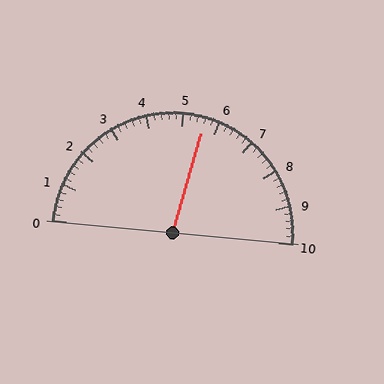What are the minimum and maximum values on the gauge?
The gauge ranges from 0 to 10.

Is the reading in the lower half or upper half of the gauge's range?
The reading is in the upper half of the range (0 to 10).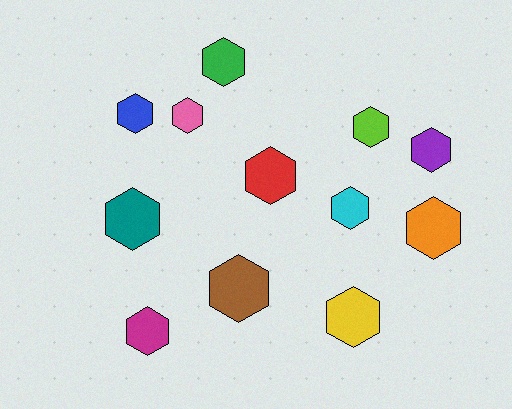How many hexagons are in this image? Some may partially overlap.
There are 12 hexagons.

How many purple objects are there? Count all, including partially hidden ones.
There is 1 purple object.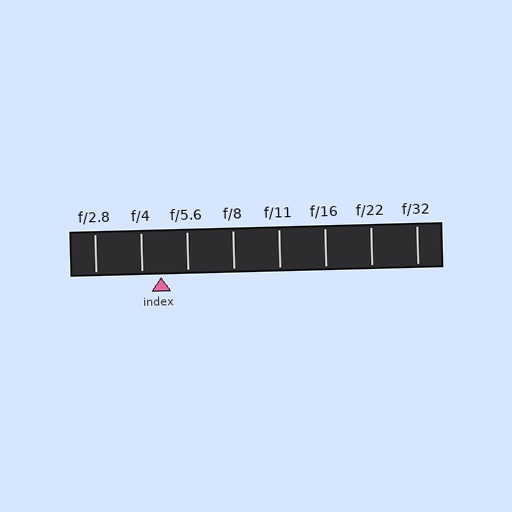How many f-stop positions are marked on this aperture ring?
There are 8 f-stop positions marked.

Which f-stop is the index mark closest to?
The index mark is closest to f/4.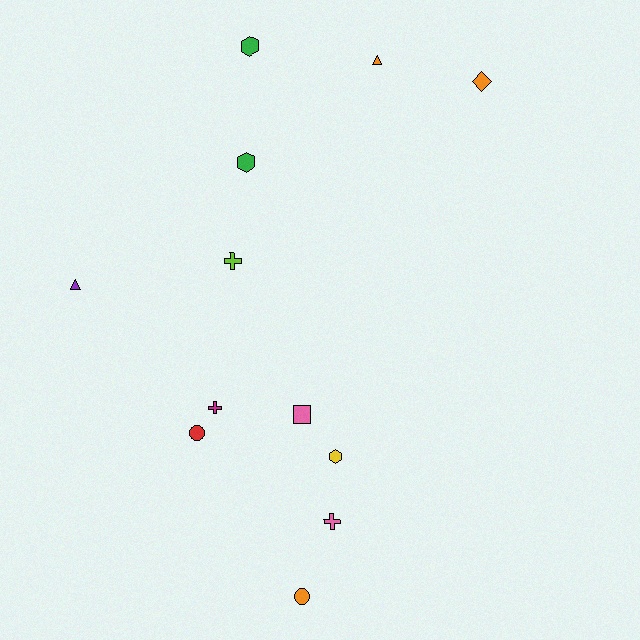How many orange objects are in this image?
There are 3 orange objects.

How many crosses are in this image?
There are 3 crosses.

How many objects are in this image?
There are 12 objects.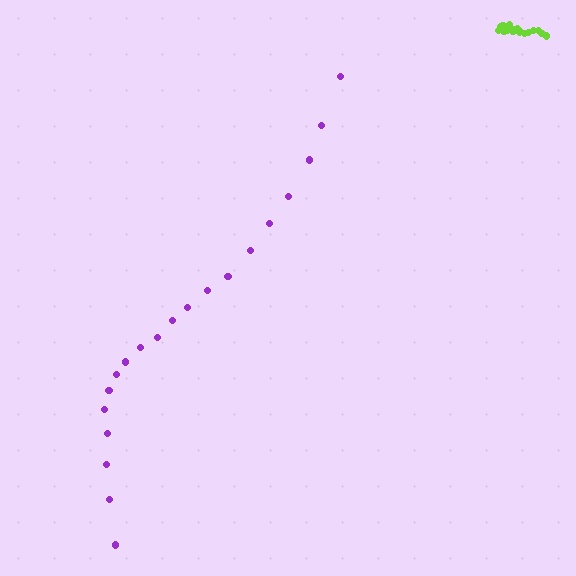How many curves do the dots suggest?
There are 2 distinct paths.